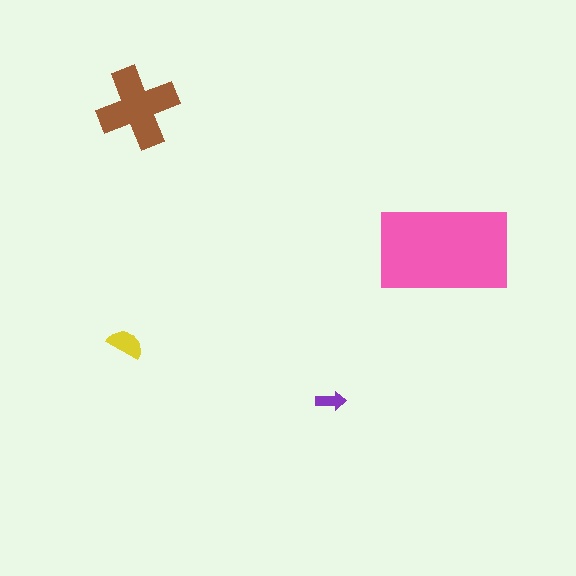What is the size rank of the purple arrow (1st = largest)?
4th.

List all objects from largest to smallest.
The pink rectangle, the brown cross, the yellow semicircle, the purple arrow.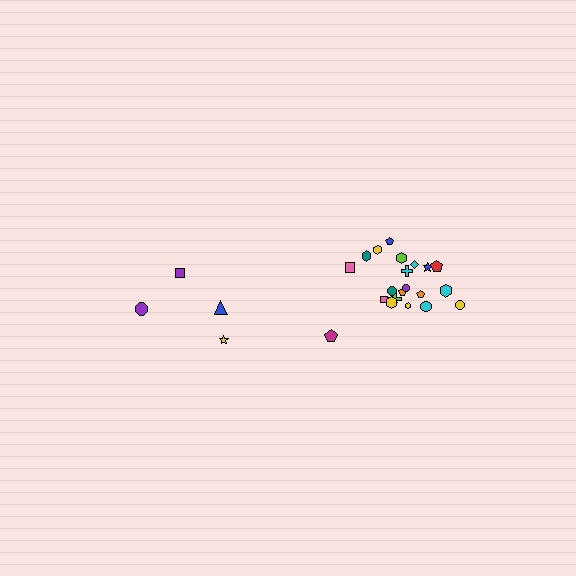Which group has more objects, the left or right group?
The right group.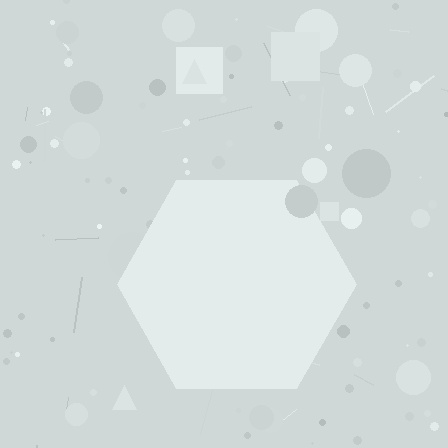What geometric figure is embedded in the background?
A hexagon is embedded in the background.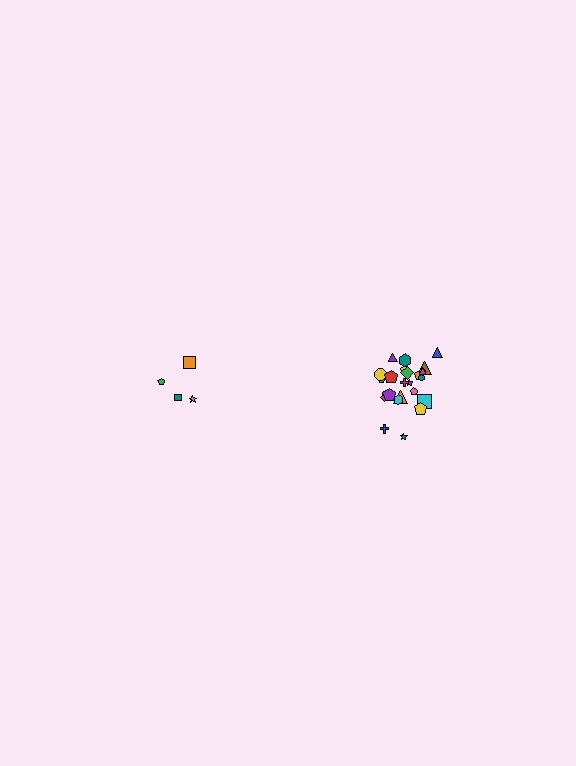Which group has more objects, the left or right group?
The right group.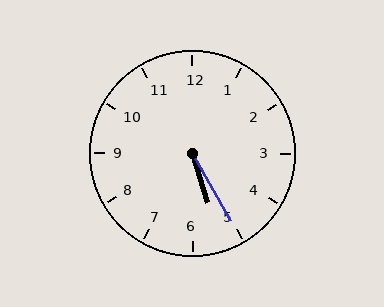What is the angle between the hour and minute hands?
Approximately 12 degrees.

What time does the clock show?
5:25.